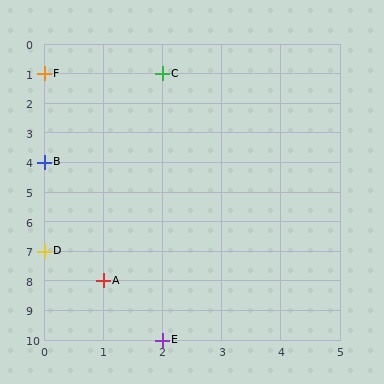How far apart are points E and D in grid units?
Points E and D are 2 columns and 3 rows apart (about 3.6 grid units diagonally).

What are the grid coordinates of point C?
Point C is at grid coordinates (2, 1).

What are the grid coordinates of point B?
Point B is at grid coordinates (0, 4).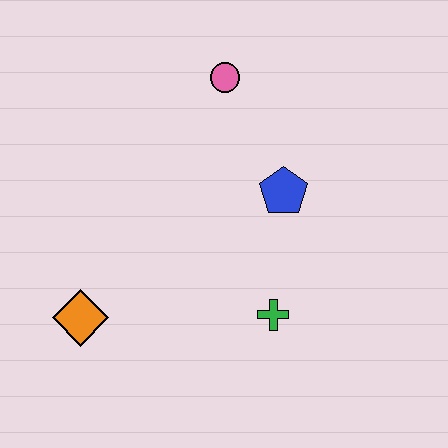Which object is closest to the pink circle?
The blue pentagon is closest to the pink circle.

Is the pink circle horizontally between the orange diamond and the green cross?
Yes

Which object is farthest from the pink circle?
The orange diamond is farthest from the pink circle.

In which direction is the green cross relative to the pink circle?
The green cross is below the pink circle.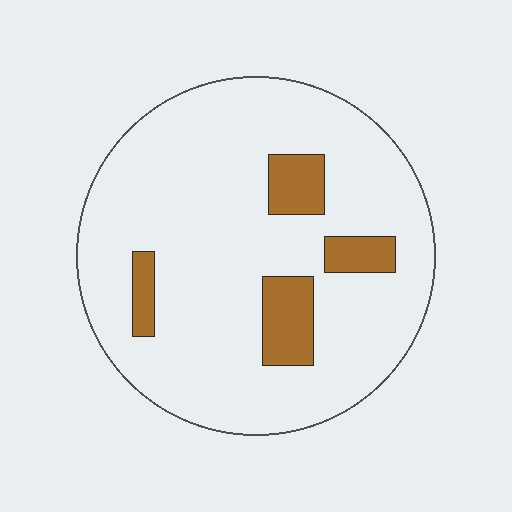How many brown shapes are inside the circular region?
4.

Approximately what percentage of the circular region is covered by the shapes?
Approximately 15%.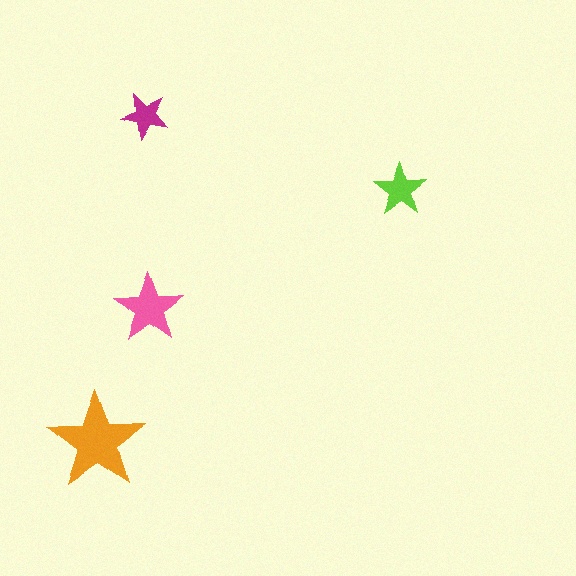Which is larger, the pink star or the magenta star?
The pink one.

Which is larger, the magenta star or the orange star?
The orange one.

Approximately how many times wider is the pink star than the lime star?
About 1.5 times wider.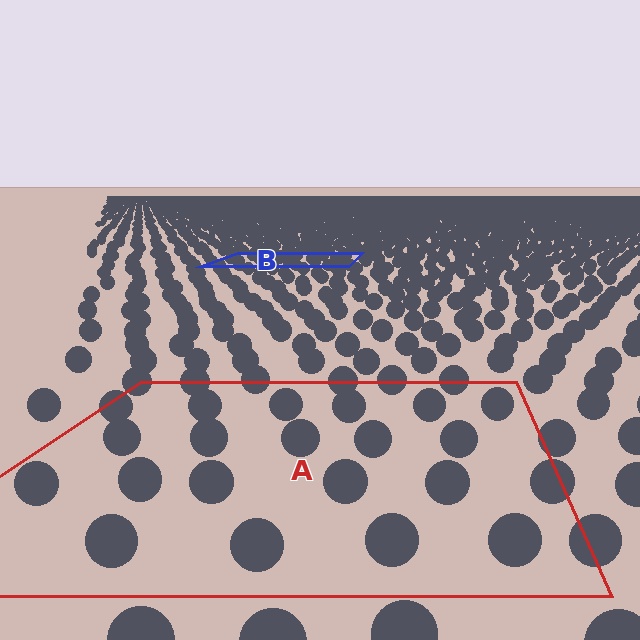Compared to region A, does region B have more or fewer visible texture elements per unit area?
Region B has more texture elements per unit area — they are packed more densely because it is farther away.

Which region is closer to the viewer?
Region A is closer. The texture elements there are larger and more spread out.